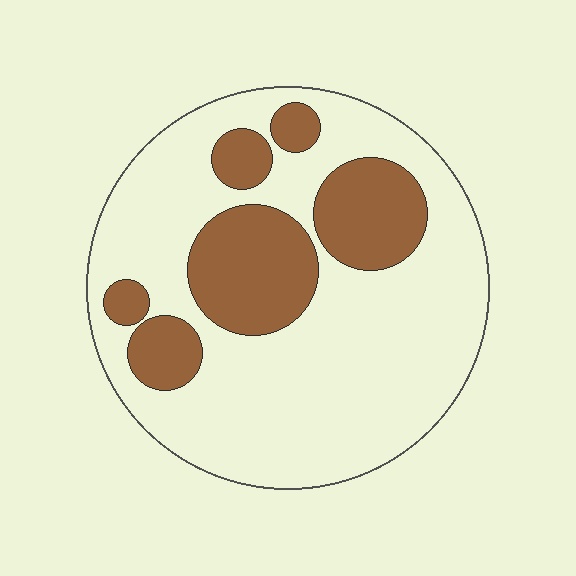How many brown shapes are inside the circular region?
6.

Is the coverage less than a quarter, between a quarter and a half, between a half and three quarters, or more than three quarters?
Between a quarter and a half.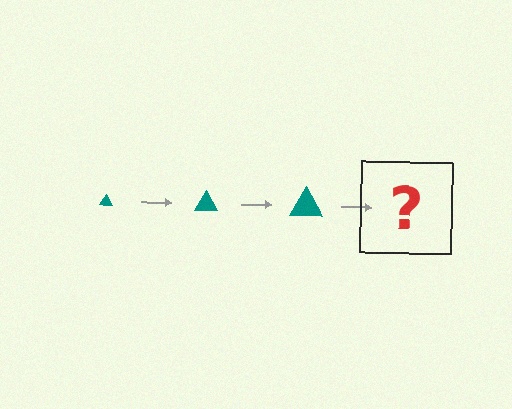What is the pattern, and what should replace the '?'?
The pattern is that the triangle gets progressively larger each step. The '?' should be a teal triangle, larger than the previous one.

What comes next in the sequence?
The next element should be a teal triangle, larger than the previous one.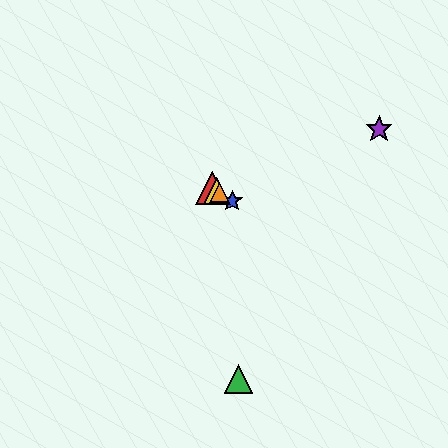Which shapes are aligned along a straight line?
The red triangle, the blue star, the yellow triangle, the orange triangle are aligned along a straight line.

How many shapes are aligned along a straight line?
4 shapes (the red triangle, the blue star, the yellow triangle, the orange triangle) are aligned along a straight line.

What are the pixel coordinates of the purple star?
The purple star is at (379, 129).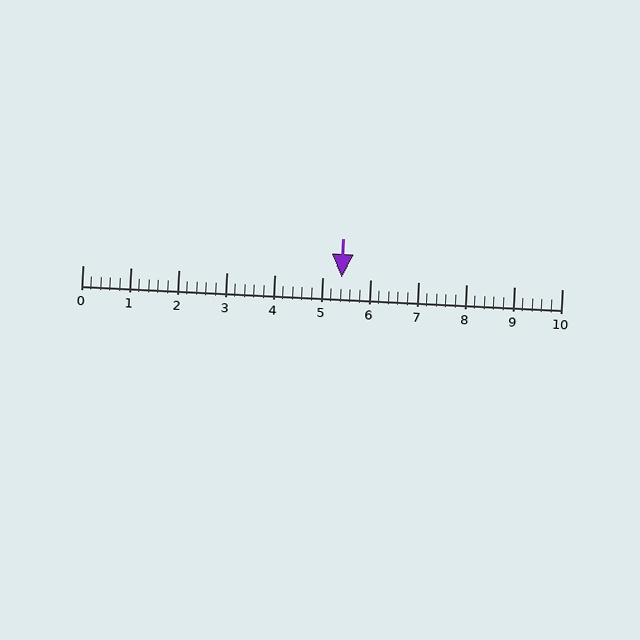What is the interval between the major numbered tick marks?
The major tick marks are spaced 1 units apart.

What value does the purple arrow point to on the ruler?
The purple arrow points to approximately 5.4.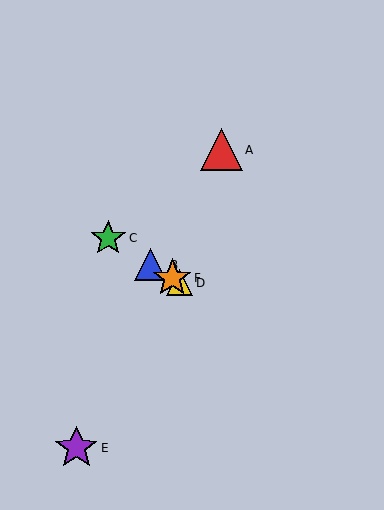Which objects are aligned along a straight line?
Objects B, C, D, F are aligned along a straight line.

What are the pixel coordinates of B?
Object B is at (150, 265).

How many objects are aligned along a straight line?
4 objects (B, C, D, F) are aligned along a straight line.